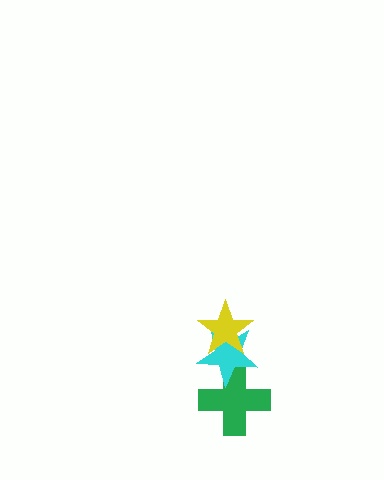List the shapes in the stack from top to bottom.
From top to bottom: the yellow star, the cyan star, the green cross.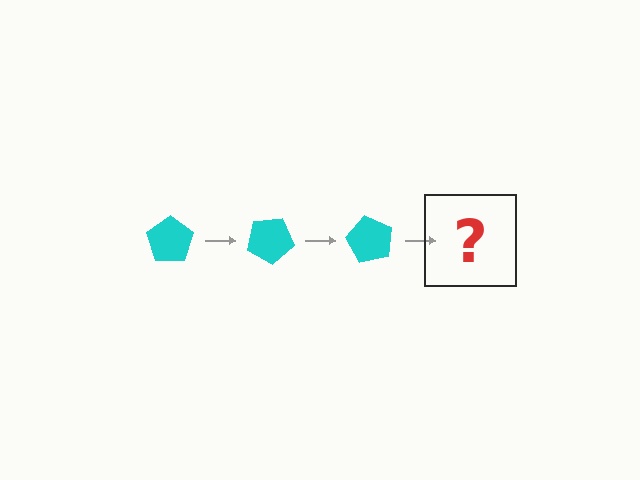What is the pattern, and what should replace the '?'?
The pattern is that the pentagon rotates 30 degrees each step. The '?' should be a cyan pentagon rotated 90 degrees.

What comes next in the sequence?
The next element should be a cyan pentagon rotated 90 degrees.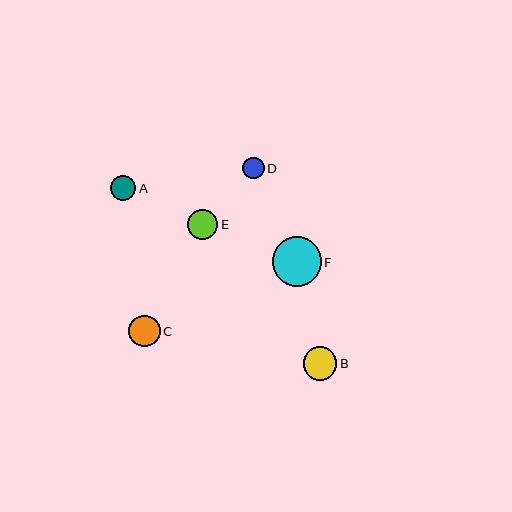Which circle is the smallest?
Circle D is the smallest with a size of approximately 21 pixels.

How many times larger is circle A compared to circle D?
Circle A is approximately 1.2 times the size of circle D.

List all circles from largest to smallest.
From largest to smallest: F, B, C, E, A, D.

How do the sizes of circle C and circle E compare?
Circle C and circle E are approximately the same size.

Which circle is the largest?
Circle F is the largest with a size of approximately 49 pixels.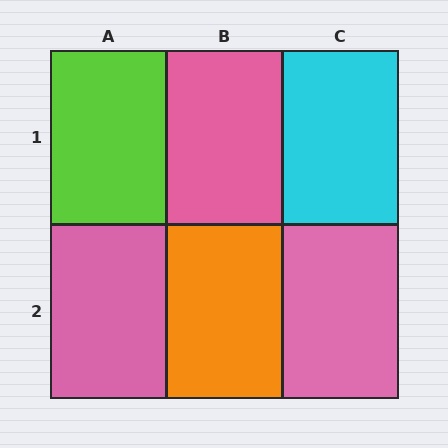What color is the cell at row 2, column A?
Pink.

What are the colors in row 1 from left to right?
Lime, pink, cyan.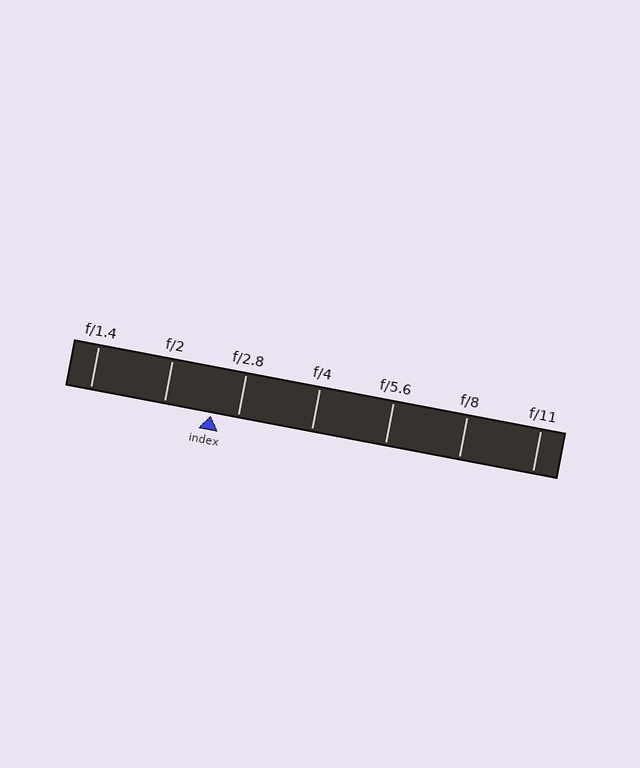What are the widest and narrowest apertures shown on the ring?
The widest aperture shown is f/1.4 and the narrowest is f/11.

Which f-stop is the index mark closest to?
The index mark is closest to f/2.8.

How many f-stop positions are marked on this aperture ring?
There are 7 f-stop positions marked.